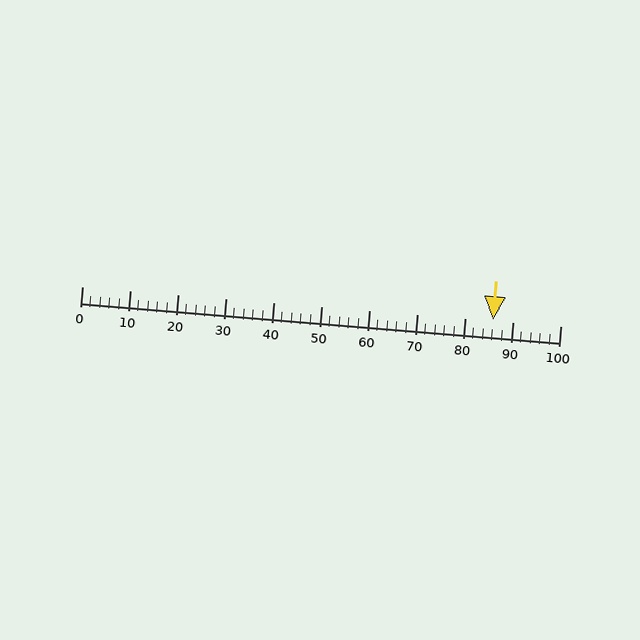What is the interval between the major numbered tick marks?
The major tick marks are spaced 10 units apart.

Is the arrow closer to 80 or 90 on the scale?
The arrow is closer to 90.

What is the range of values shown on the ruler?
The ruler shows values from 0 to 100.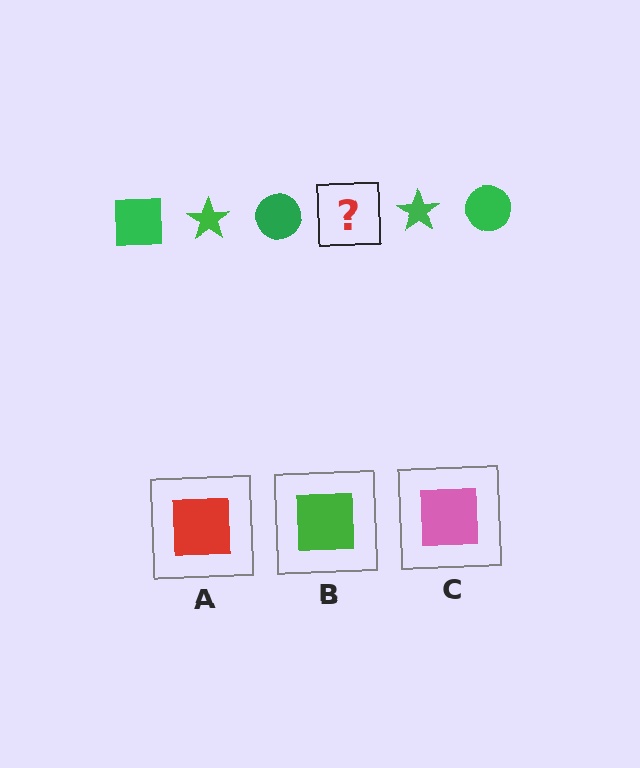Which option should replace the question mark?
Option B.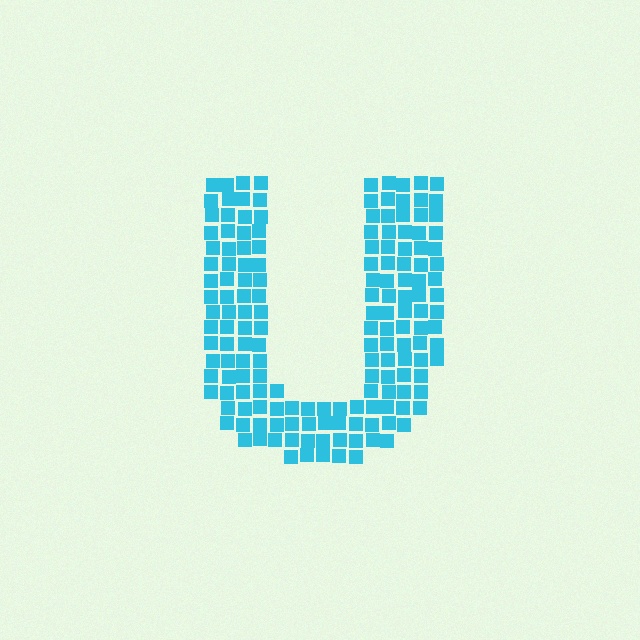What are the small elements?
The small elements are squares.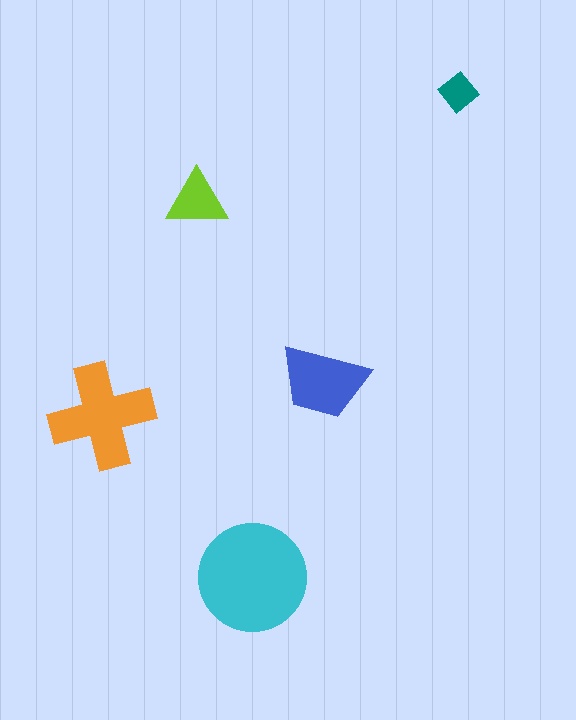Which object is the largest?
The cyan circle.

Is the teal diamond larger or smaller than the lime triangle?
Smaller.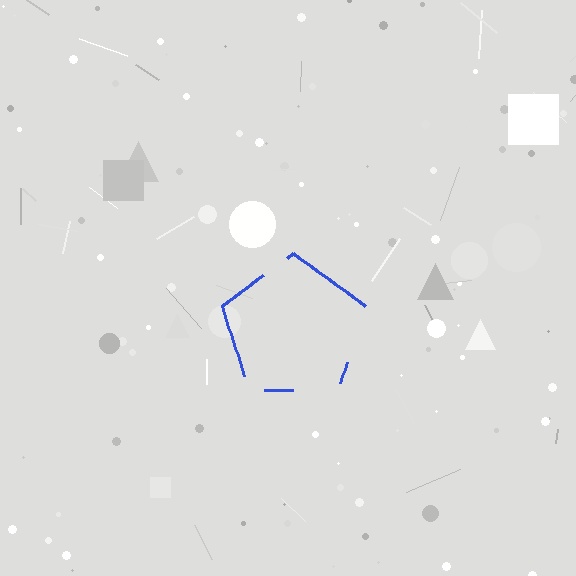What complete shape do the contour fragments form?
The contour fragments form a pentagon.